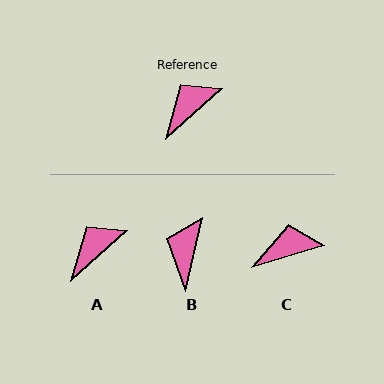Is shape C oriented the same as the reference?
No, it is off by about 24 degrees.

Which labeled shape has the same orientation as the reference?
A.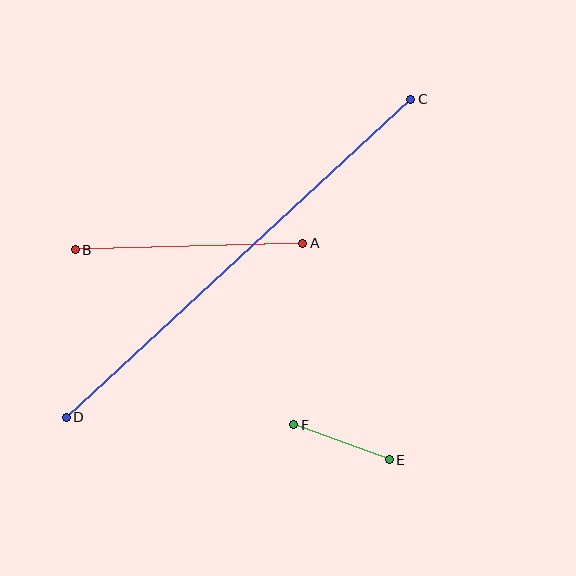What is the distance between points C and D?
The distance is approximately 469 pixels.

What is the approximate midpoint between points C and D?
The midpoint is at approximately (238, 258) pixels.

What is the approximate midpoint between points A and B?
The midpoint is at approximately (189, 247) pixels.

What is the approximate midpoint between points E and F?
The midpoint is at approximately (341, 442) pixels.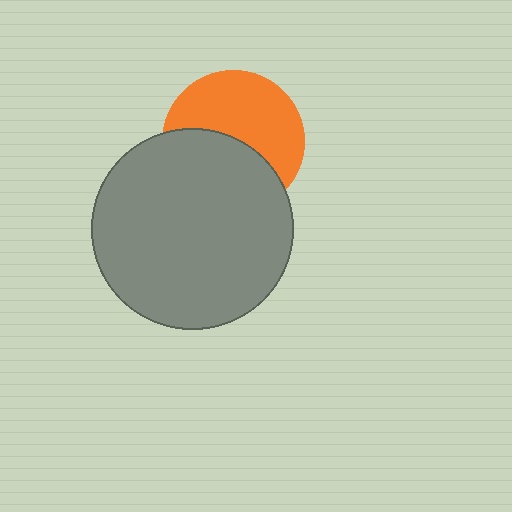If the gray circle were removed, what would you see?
You would see the complete orange circle.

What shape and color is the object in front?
The object in front is a gray circle.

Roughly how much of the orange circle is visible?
About half of it is visible (roughly 54%).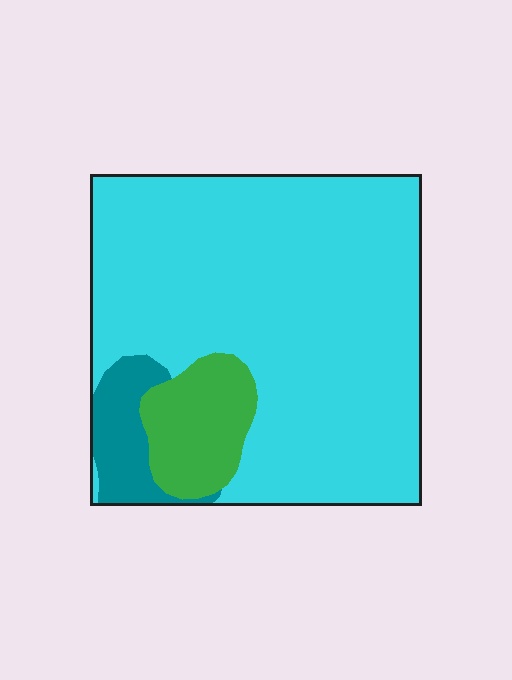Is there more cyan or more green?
Cyan.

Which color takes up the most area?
Cyan, at roughly 80%.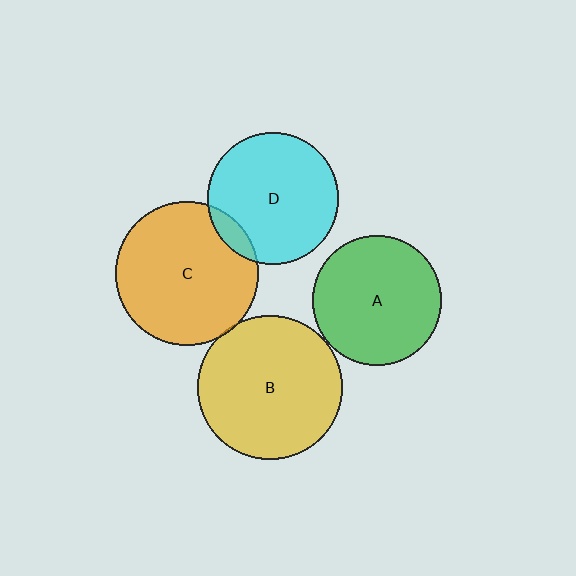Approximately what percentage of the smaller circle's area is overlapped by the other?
Approximately 5%.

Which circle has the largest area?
Circle B (yellow).